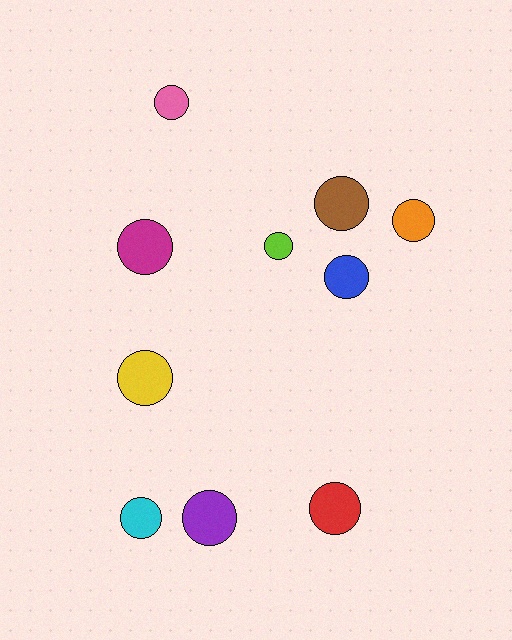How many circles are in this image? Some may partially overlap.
There are 10 circles.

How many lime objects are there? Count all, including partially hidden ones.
There is 1 lime object.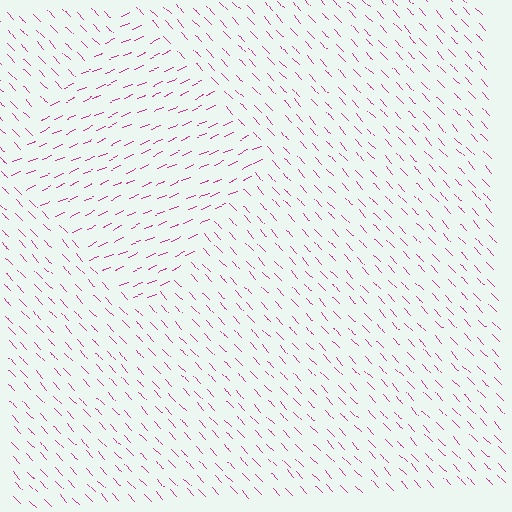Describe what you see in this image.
The image is filled with small magenta line segments. A diamond region in the image has lines oriented differently from the surrounding lines, creating a visible texture boundary.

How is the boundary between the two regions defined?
The boundary is defined purely by a change in line orientation (approximately 70 degrees difference). All lines are the same color and thickness.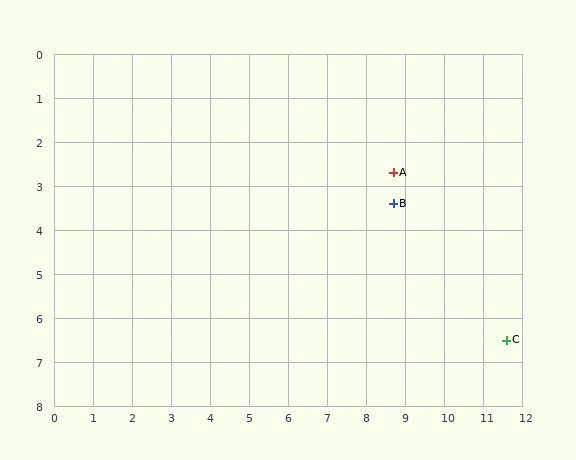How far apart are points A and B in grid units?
Points A and B are about 0.7 grid units apart.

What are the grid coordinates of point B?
Point B is at approximately (8.7, 3.4).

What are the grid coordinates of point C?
Point C is at approximately (11.6, 6.5).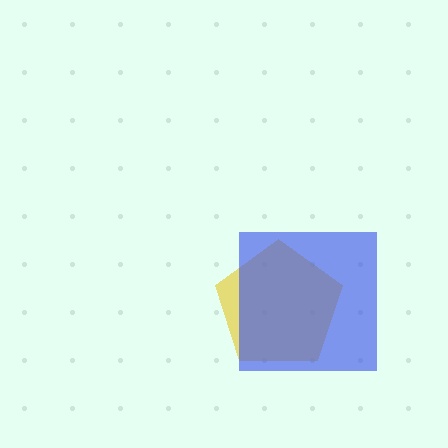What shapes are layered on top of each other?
The layered shapes are: a yellow pentagon, a blue square.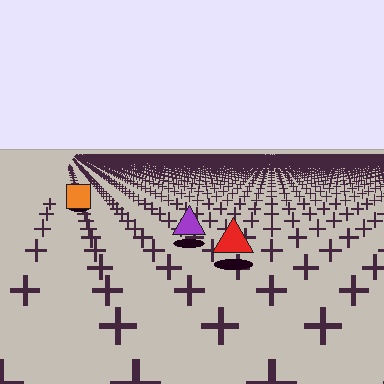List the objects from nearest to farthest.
From nearest to farthest: the red triangle, the purple triangle, the orange square.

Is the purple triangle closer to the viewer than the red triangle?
No. The red triangle is closer — you can tell from the texture gradient: the ground texture is coarser near it.